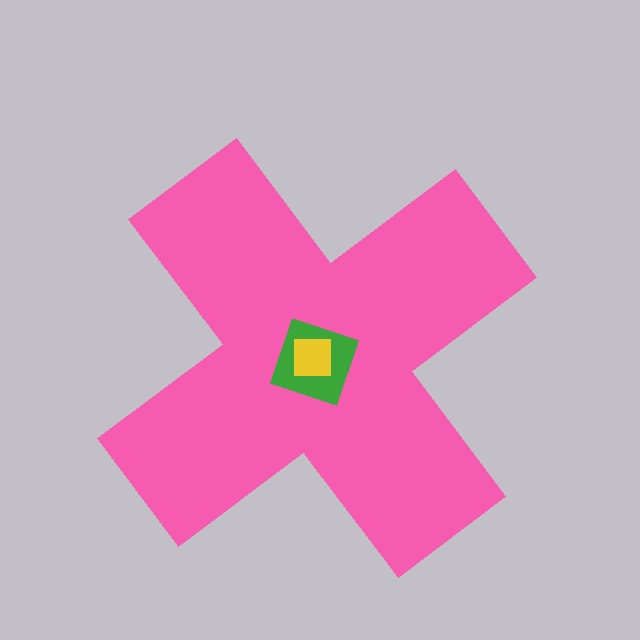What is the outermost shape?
The pink cross.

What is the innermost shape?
The yellow square.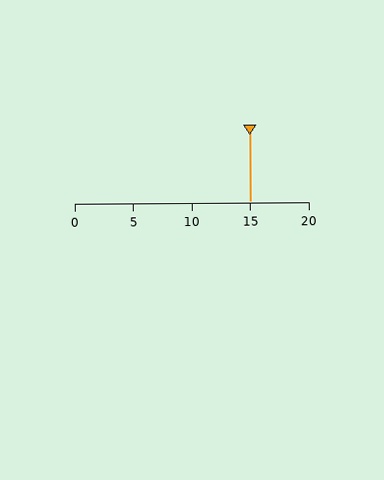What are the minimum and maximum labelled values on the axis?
The axis runs from 0 to 20.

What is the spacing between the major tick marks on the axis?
The major ticks are spaced 5 apart.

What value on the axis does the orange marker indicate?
The marker indicates approximately 15.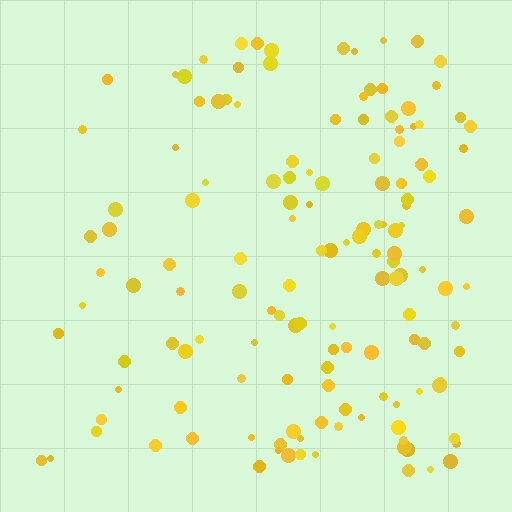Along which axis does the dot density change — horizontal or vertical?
Horizontal.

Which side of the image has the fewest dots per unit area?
The left.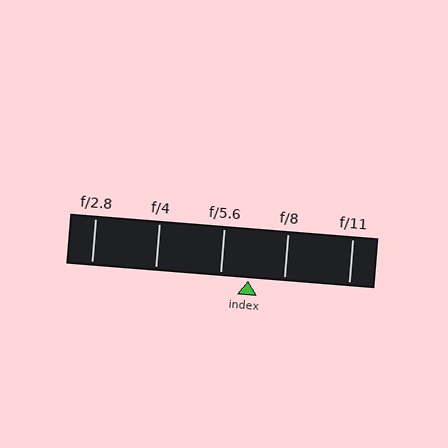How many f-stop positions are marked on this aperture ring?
There are 5 f-stop positions marked.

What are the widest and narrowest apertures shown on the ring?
The widest aperture shown is f/2.8 and the narrowest is f/11.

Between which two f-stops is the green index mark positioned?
The index mark is between f/5.6 and f/8.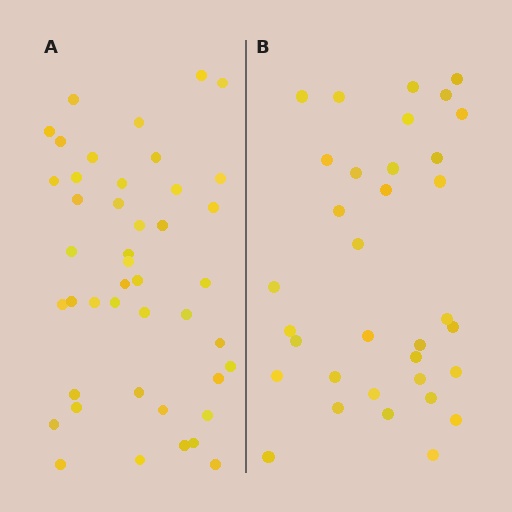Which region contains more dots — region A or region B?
Region A (the left region) has more dots.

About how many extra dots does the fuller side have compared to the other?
Region A has roughly 10 or so more dots than region B.